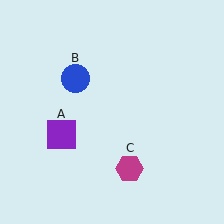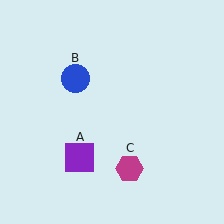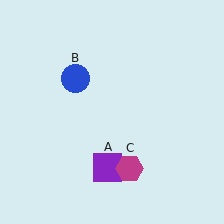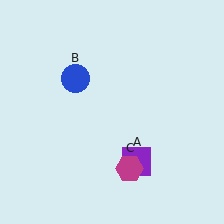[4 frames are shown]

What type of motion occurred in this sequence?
The purple square (object A) rotated counterclockwise around the center of the scene.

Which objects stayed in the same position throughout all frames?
Blue circle (object B) and magenta hexagon (object C) remained stationary.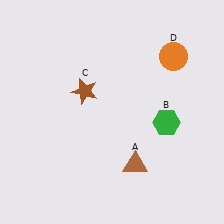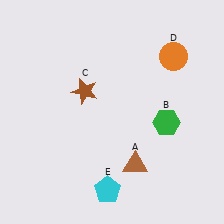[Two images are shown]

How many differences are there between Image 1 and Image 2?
There is 1 difference between the two images.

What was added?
A cyan pentagon (E) was added in Image 2.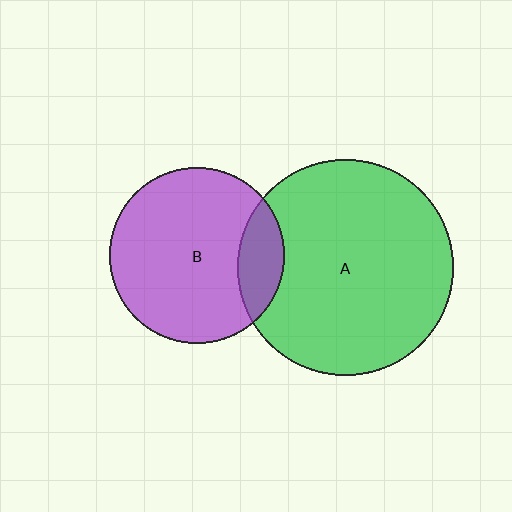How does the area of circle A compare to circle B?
Approximately 1.5 times.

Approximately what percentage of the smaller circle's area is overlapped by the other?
Approximately 15%.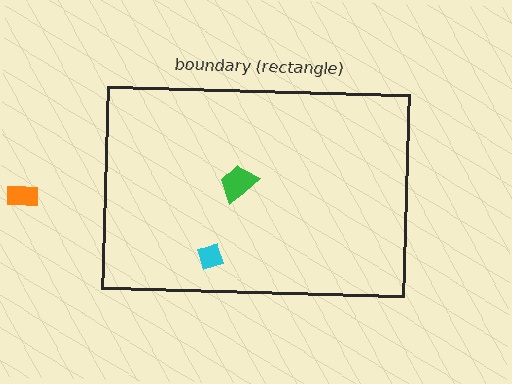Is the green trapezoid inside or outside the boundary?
Inside.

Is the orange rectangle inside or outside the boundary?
Outside.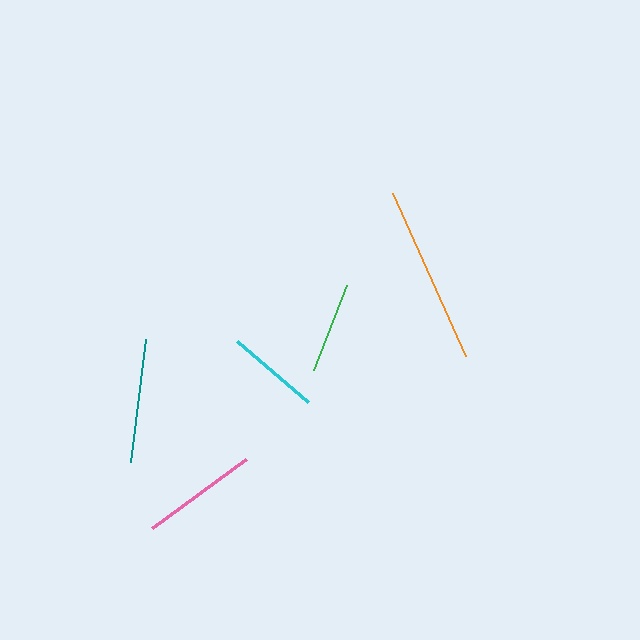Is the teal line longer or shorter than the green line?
The teal line is longer than the green line.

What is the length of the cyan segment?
The cyan segment is approximately 94 pixels long.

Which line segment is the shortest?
The green line is the shortest at approximately 91 pixels.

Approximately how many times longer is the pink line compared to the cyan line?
The pink line is approximately 1.2 times the length of the cyan line.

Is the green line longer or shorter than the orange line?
The orange line is longer than the green line.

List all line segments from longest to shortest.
From longest to shortest: orange, teal, pink, cyan, green.